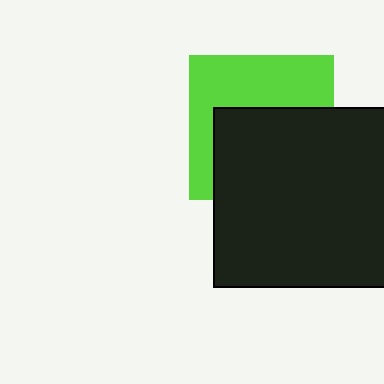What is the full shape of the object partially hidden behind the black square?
The partially hidden object is a lime square.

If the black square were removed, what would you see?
You would see the complete lime square.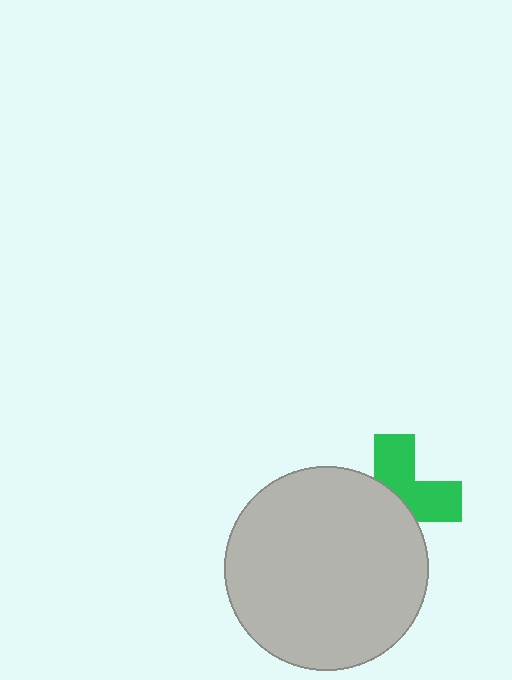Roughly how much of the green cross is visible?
About half of it is visible (roughly 46%).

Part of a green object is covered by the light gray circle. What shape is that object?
It is a cross.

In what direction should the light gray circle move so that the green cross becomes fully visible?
The light gray circle should move toward the lower-left. That is the shortest direction to clear the overlap and leave the green cross fully visible.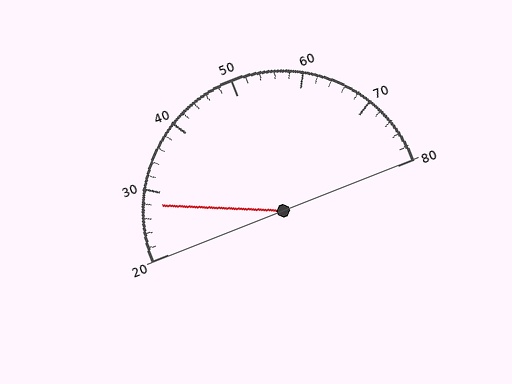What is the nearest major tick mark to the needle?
The nearest major tick mark is 30.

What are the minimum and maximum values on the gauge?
The gauge ranges from 20 to 80.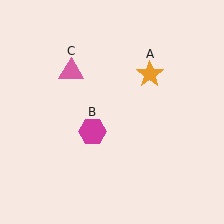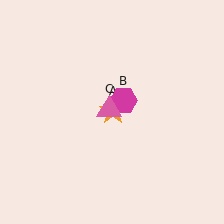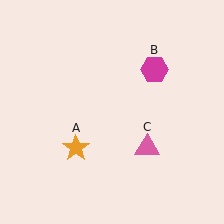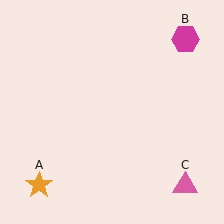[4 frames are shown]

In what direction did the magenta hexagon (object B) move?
The magenta hexagon (object B) moved up and to the right.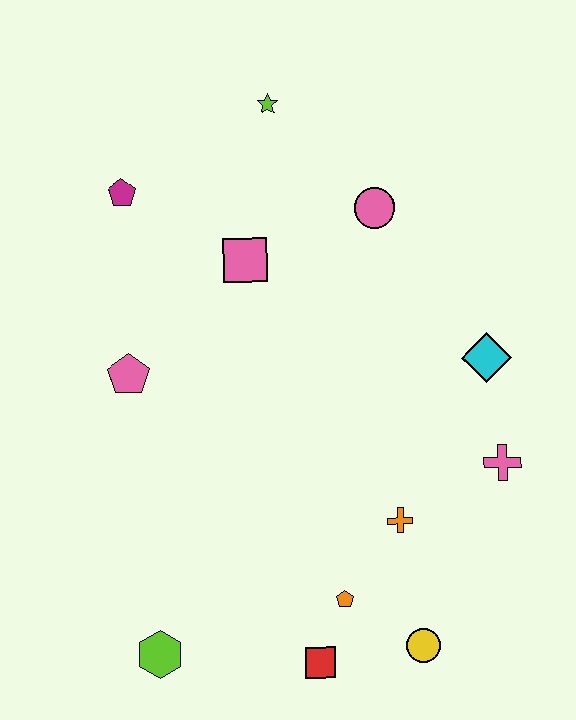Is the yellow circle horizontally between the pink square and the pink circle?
No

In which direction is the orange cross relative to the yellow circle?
The orange cross is above the yellow circle.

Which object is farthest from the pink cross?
The magenta pentagon is farthest from the pink cross.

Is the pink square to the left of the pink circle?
Yes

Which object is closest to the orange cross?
The orange pentagon is closest to the orange cross.